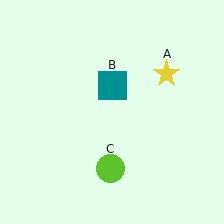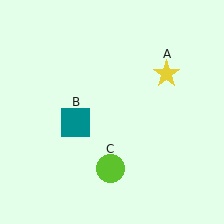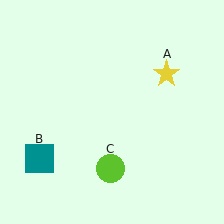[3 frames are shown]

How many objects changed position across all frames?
1 object changed position: teal square (object B).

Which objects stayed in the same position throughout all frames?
Yellow star (object A) and lime circle (object C) remained stationary.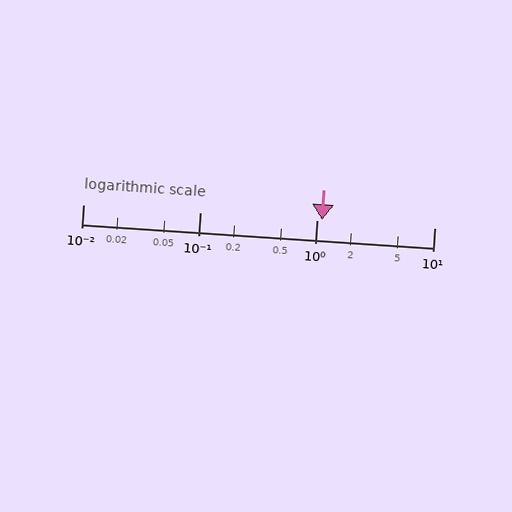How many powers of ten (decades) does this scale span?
The scale spans 3 decades, from 0.01 to 10.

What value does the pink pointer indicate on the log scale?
The pointer indicates approximately 1.1.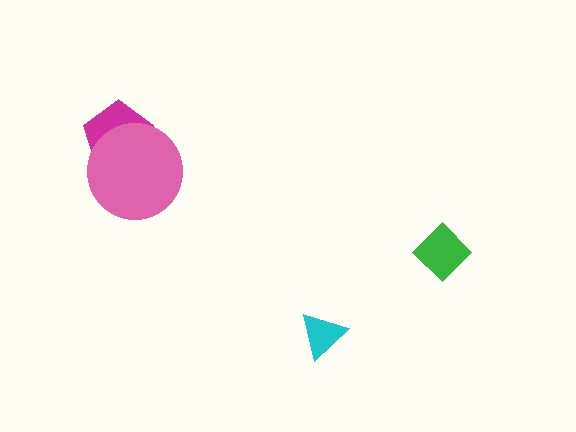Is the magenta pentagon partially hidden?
Yes, it is partially covered by another shape.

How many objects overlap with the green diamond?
0 objects overlap with the green diamond.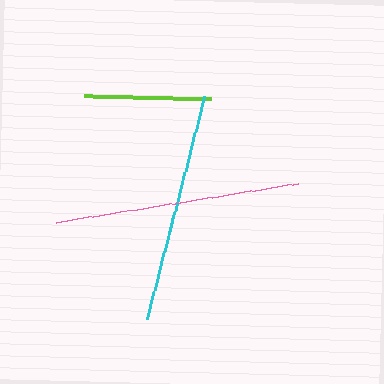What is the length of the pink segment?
The pink segment is approximately 245 pixels long.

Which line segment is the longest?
The pink line is the longest at approximately 245 pixels.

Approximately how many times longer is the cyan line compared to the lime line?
The cyan line is approximately 1.8 times the length of the lime line.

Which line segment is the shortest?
The lime line is the shortest at approximately 127 pixels.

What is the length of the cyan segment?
The cyan segment is approximately 230 pixels long.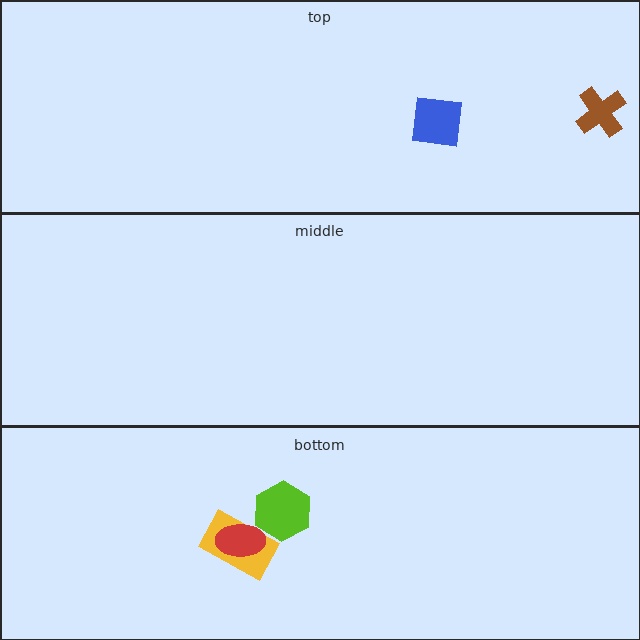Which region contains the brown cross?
The top region.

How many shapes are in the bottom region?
3.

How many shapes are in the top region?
2.